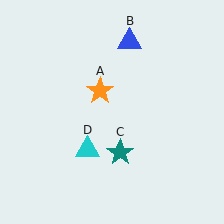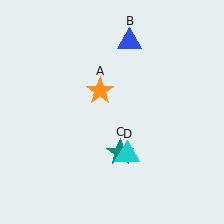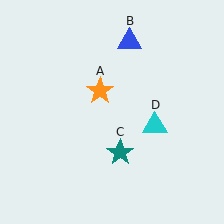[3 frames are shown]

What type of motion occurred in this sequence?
The cyan triangle (object D) rotated counterclockwise around the center of the scene.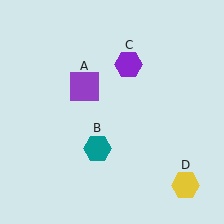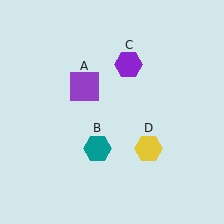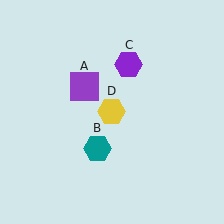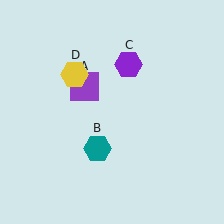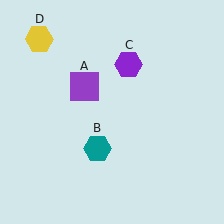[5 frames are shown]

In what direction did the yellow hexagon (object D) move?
The yellow hexagon (object D) moved up and to the left.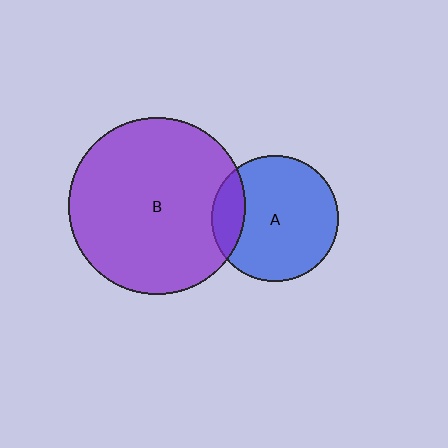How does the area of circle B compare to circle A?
Approximately 2.0 times.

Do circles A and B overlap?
Yes.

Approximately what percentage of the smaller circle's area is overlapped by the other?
Approximately 15%.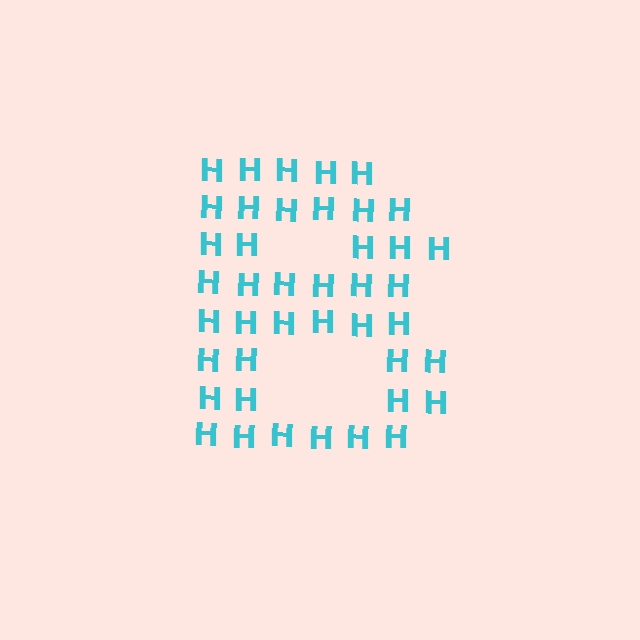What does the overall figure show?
The overall figure shows the letter B.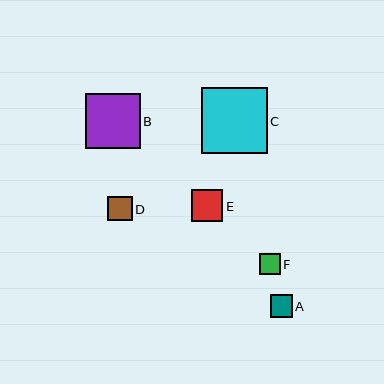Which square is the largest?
Square C is the largest with a size of approximately 66 pixels.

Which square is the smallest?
Square F is the smallest with a size of approximately 21 pixels.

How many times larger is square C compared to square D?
Square C is approximately 2.7 times the size of square D.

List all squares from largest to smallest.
From largest to smallest: C, B, E, D, A, F.